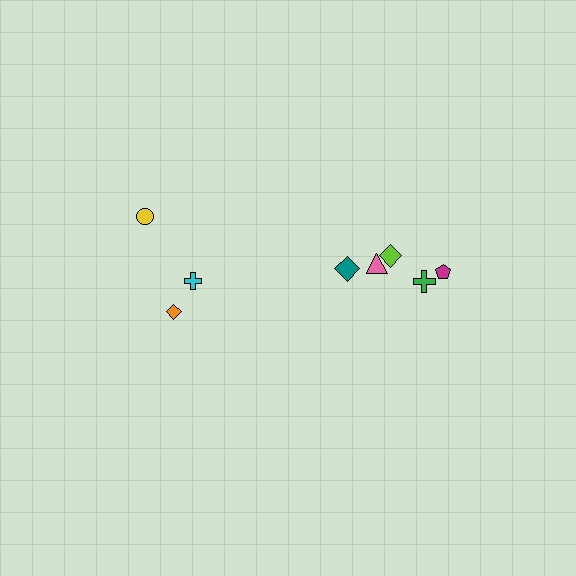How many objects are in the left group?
There are 3 objects.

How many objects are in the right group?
There are 5 objects.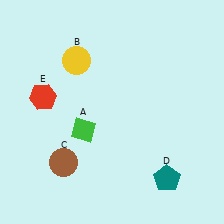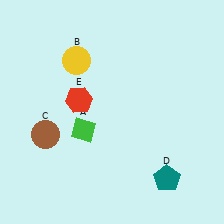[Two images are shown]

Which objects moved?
The objects that moved are: the brown circle (C), the red hexagon (E).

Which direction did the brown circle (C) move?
The brown circle (C) moved up.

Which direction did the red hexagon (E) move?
The red hexagon (E) moved right.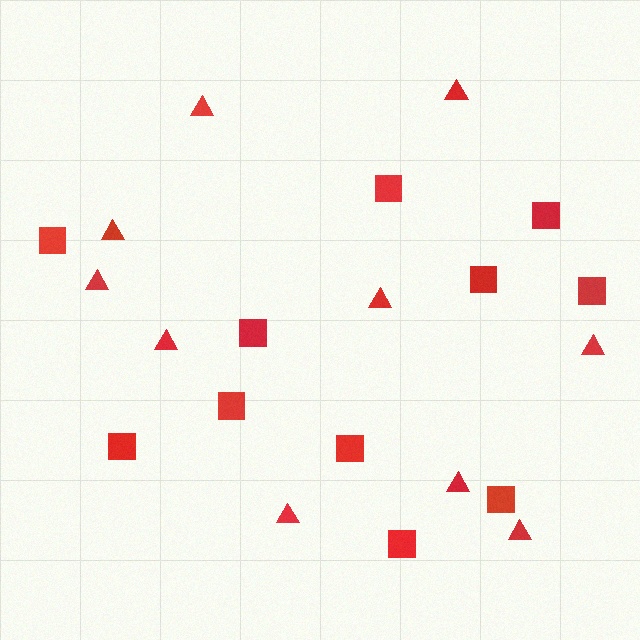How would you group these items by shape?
There are 2 groups: one group of triangles (10) and one group of squares (11).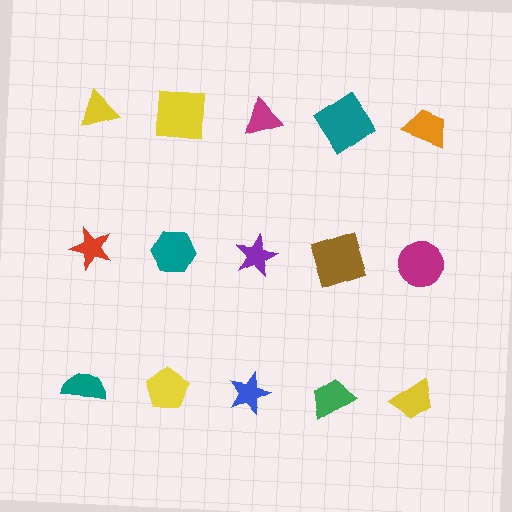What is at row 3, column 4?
A green trapezoid.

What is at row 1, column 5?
An orange trapezoid.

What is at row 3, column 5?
A yellow trapezoid.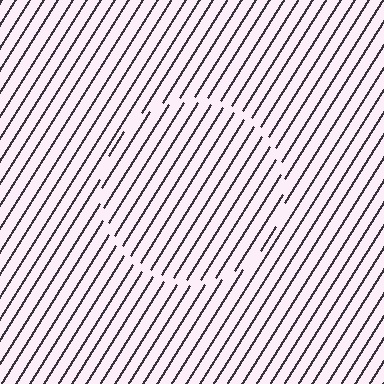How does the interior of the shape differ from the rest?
The interior of the shape contains the same grating, shifted by half a period — the contour is defined by the phase discontinuity where line-ends from the inner and outer gratings abut.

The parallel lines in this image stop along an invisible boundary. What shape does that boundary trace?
An illusory circle. The interior of the shape contains the same grating, shifted by half a period — the contour is defined by the phase discontinuity where line-ends from the inner and outer gratings abut.